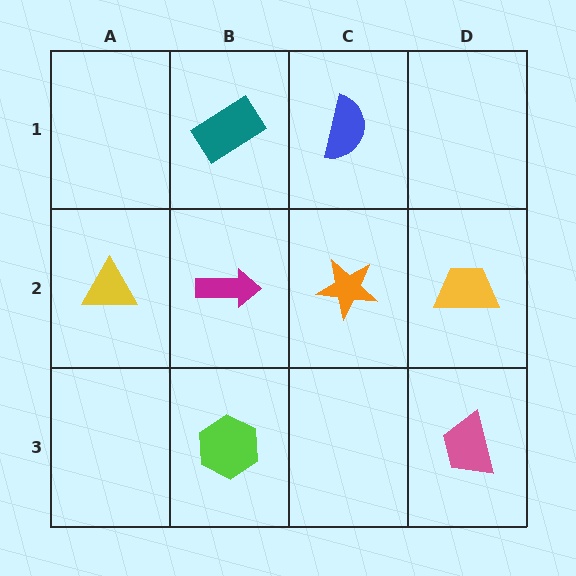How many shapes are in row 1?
2 shapes.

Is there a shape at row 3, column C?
No, that cell is empty.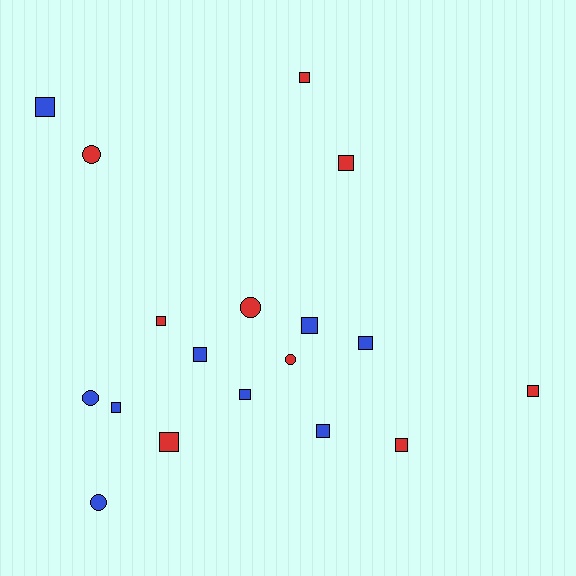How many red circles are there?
There are 3 red circles.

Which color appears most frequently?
Red, with 9 objects.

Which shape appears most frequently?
Square, with 13 objects.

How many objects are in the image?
There are 18 objects.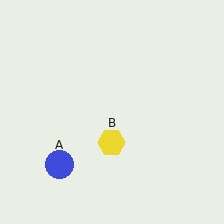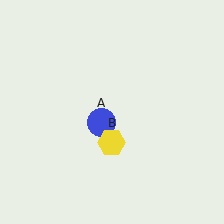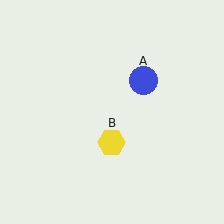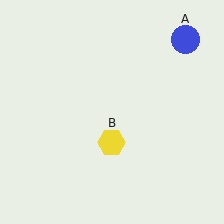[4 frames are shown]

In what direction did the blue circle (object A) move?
The blue circle (object A) moved up and to the right.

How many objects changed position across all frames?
1 object changed position: blue circle (object A).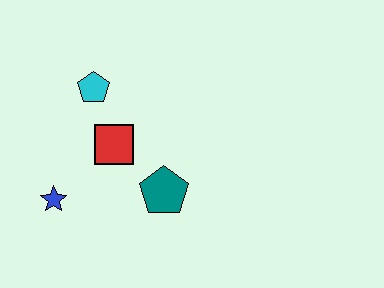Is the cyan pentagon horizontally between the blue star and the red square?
Yes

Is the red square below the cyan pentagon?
Yes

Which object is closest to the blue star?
The red square is closest to the blue star.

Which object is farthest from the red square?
The blue star is farthest from the red square.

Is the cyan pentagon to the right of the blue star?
Yes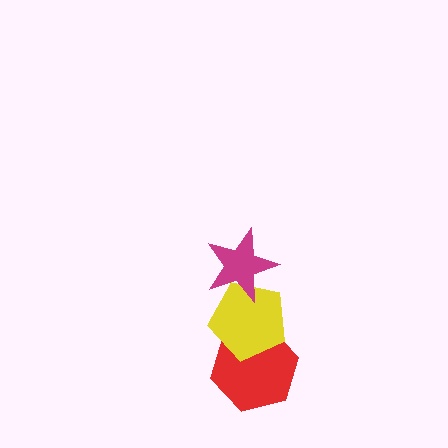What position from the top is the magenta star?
The magenta star is 1st from the top.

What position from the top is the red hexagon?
The red hexagon is 3rd from the top.